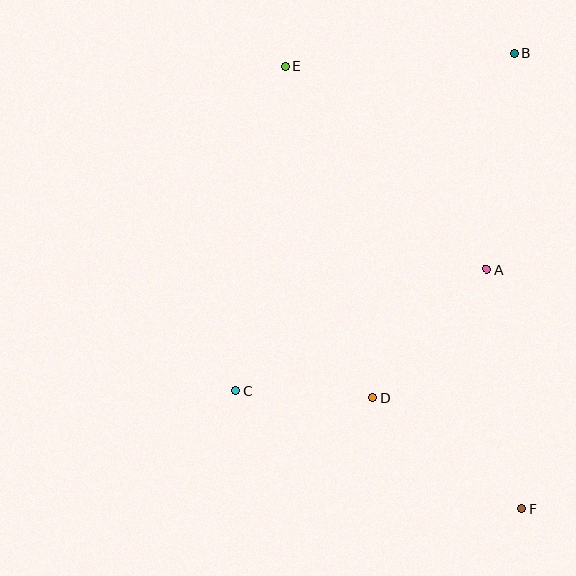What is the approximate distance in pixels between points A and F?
The distance between A and F is approximately 242 pixels.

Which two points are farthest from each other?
Points E and F are farthest from each other.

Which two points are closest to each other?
Points C and D are closest to each other.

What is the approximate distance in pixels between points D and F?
The distance between D and F is approximately 186 pixels.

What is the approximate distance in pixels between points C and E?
The distance between C and E is approximately 328 pixels.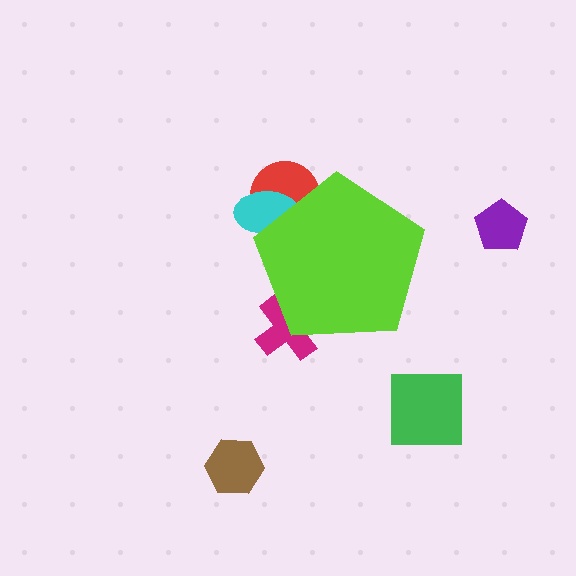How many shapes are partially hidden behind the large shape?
3 shapes are partially hidden.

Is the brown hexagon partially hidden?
No, the brown hexagon is fully visible.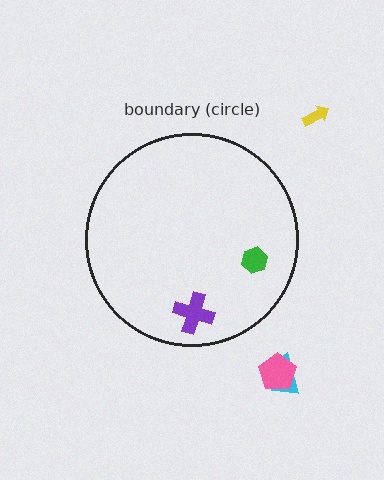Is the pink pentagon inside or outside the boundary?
Outside.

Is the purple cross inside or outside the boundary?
Inside.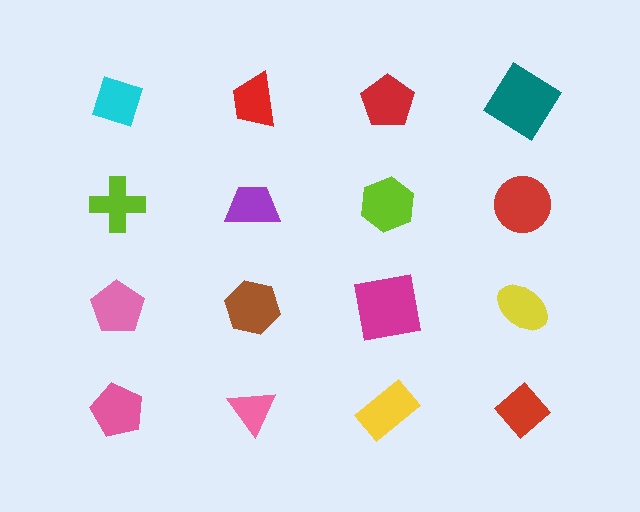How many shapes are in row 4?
4 shapes.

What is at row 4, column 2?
A pink triangle.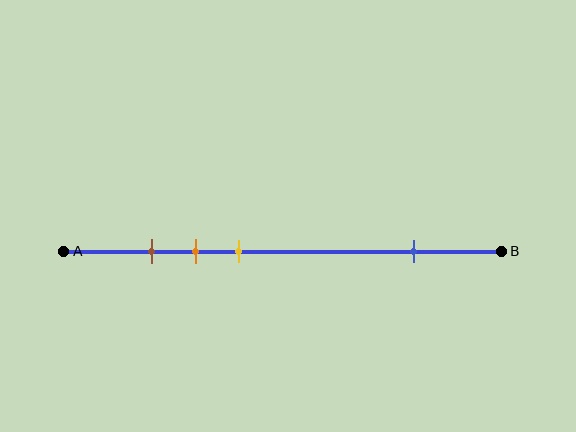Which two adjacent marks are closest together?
The brown and orange marks are the closest adjacent pair.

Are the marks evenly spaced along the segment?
No, the marks are not evenly spaced.